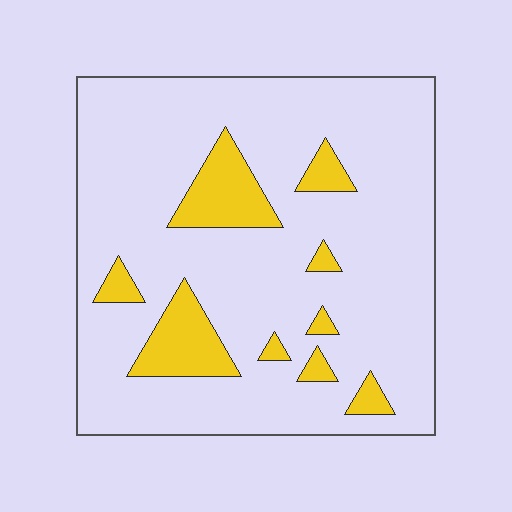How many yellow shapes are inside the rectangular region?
9.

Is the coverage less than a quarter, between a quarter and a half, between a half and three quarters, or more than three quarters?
Less than a quarter.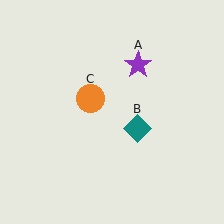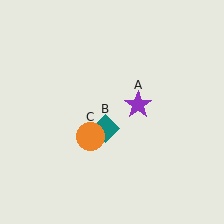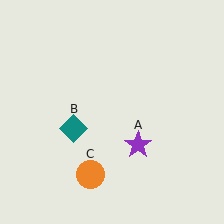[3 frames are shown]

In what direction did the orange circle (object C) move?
The orange circle (object C) moved down.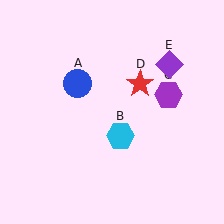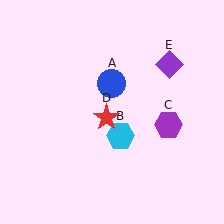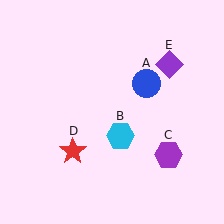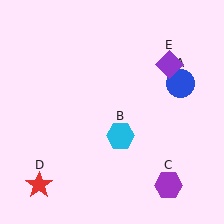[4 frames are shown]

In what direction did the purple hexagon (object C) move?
The purple hexagon (object C) moved down.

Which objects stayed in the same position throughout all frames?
Cyan hexagon (object B) and purple diamond (object E) remained stationary.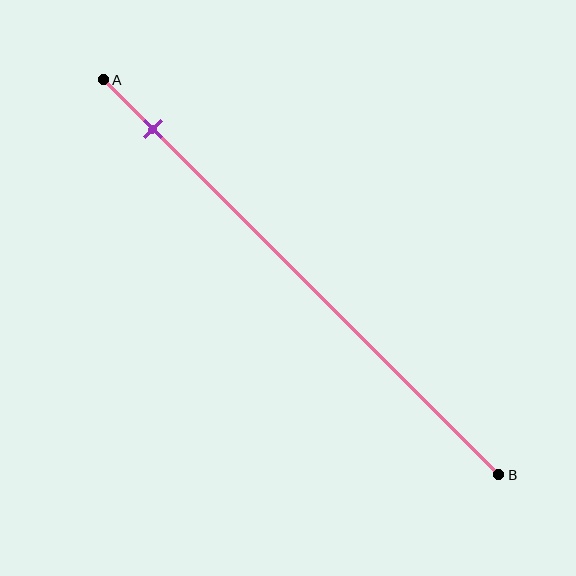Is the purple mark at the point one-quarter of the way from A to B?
No, the mark is at about 15% from A, not at the 25% one-quarter point.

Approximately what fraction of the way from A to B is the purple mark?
The purple mark is approximately 15% of the way from A to B.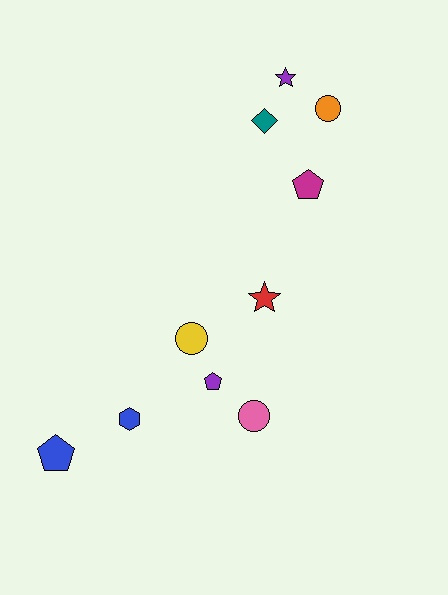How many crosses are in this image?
There are no crosses.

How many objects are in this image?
There are 10 objects.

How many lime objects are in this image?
There are no lime objects.